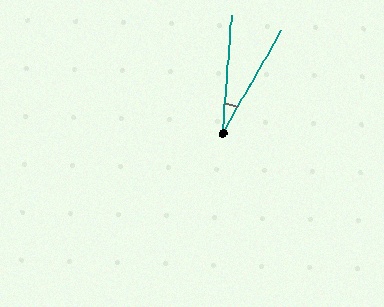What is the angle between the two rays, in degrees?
Approximately 26 degrees.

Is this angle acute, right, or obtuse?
It is acute.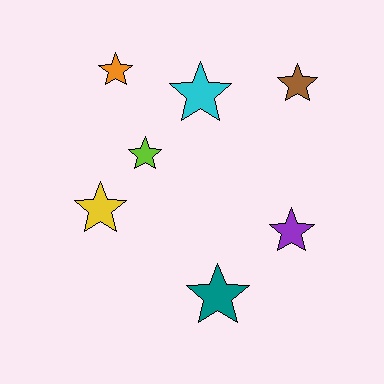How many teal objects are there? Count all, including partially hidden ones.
There is 1 teal object.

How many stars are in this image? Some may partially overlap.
There are 7 stars.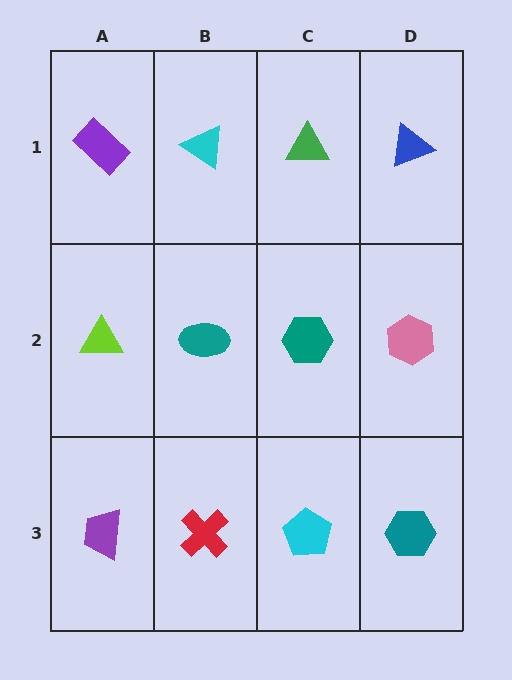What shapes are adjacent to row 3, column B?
A teal ellipse (row 2, column B), a purple trapezoid (row 3, column A), a cyan pentagon (row 3, column C).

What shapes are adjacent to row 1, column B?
A teal ellipse (row 2, column B), a purple rectangle (row 1, column A), a green triangle (row 1, column C).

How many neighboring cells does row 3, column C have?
3.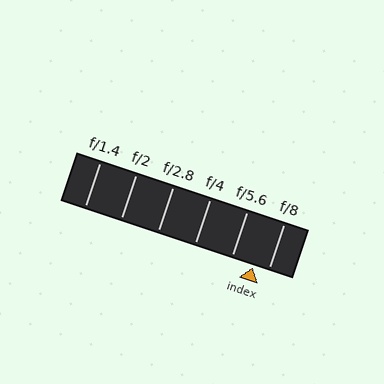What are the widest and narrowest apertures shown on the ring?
The widest aperture shown is f/1.4 and the narrowest is f/8.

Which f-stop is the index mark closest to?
The index mark is closest to f/8.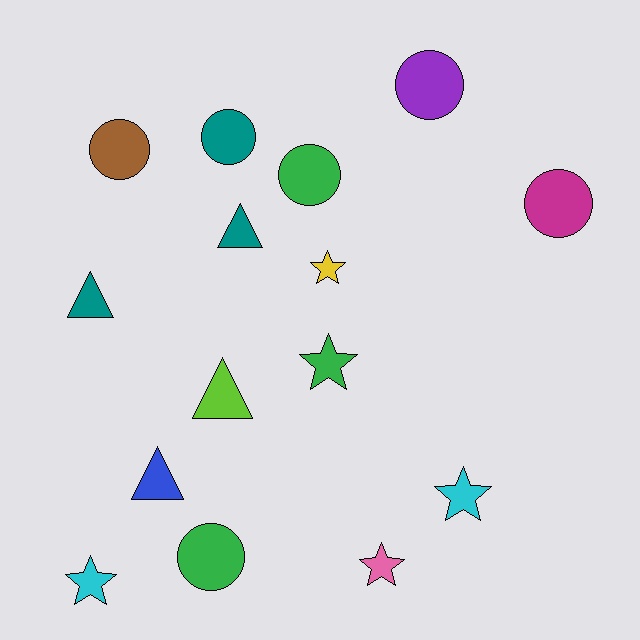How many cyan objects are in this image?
There are 2 cyan objects.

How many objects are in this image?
There are 15 objects.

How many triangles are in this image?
There are 4 triangles.